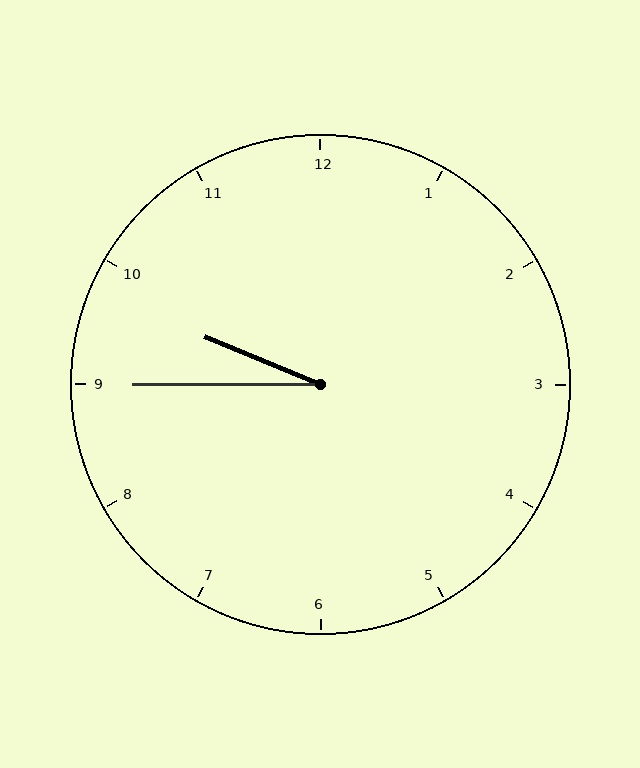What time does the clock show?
9:45.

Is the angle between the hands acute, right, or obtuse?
It is acute.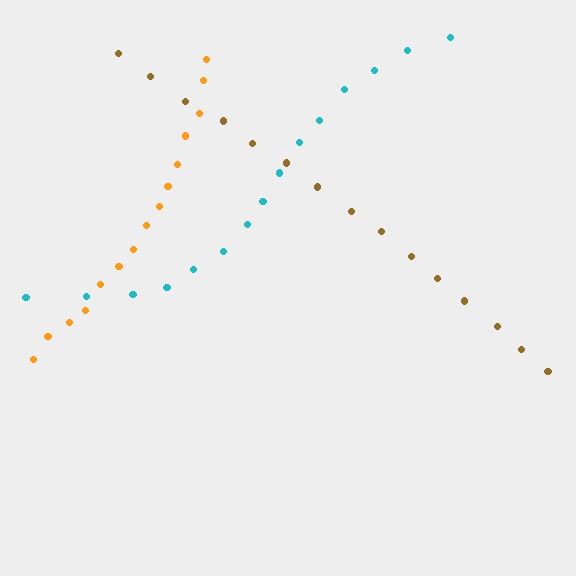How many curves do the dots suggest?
There are 3 distinct paths.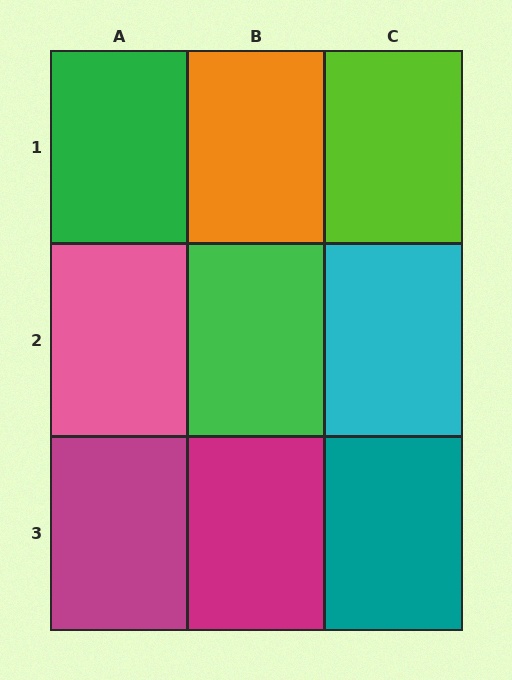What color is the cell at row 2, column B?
Green.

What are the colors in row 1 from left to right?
Green, orange, lime.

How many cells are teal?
1 cell is teal.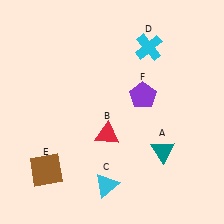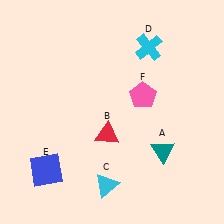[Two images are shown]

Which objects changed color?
E changed from brown to blue. F changed from purple to pink.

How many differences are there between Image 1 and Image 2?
There are 2 differences between the two images.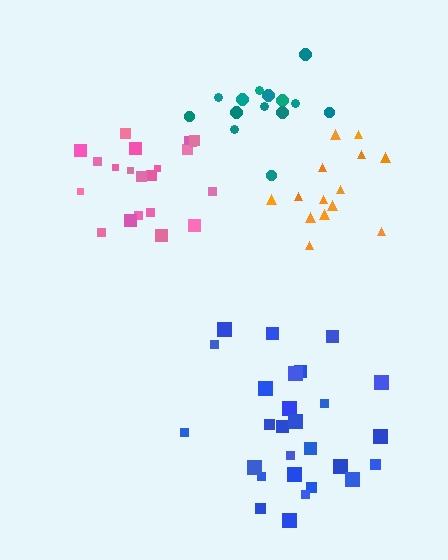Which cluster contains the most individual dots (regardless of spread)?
Blue (27).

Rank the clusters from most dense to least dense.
pink, teal, blue, orange.